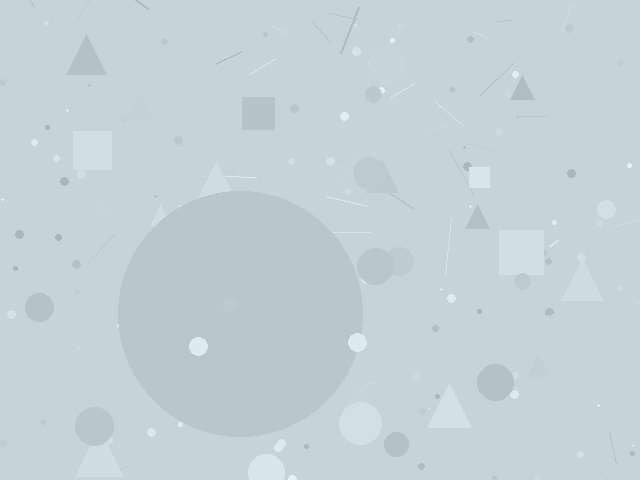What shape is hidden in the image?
A circle is hidden in the image.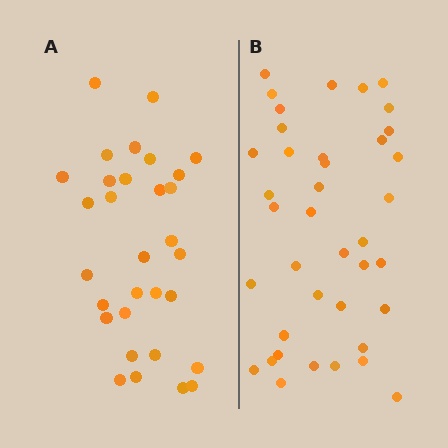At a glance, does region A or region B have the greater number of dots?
Region B (the right region) has more dots.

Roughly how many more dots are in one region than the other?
Region B has roughly 8 or so more dots than region A.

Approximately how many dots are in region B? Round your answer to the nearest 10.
About 40 dots. (The exact count is 39, which rounds to 40.)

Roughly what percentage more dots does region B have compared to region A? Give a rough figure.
About 25% more.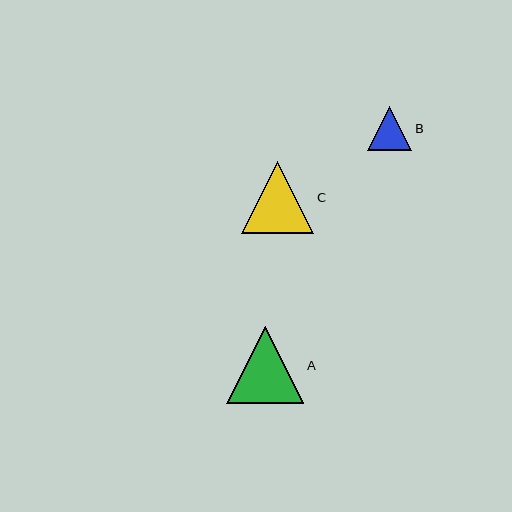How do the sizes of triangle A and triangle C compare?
Triangle A and triangle C are approximately the same size.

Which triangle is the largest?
Triangle A is the largest with a size of approximately 77 pixels.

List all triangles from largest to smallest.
From largest to smallest: A, C, B.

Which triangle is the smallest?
Triangle B is the smallest with a size of approximately 44 pixels.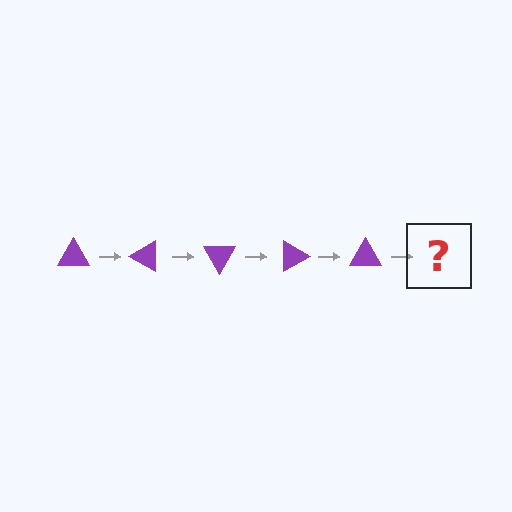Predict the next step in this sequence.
The next step is a purple triangle rotated 150 degrees.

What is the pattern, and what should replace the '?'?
The pattern is that the triangle rotates 30 degrees each step. The '?' should be a purple triangle rotated 150 degrees.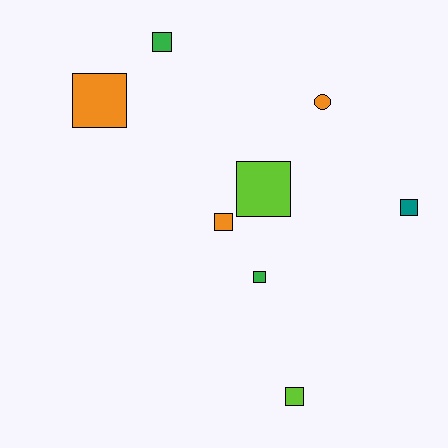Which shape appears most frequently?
Square, with 7 objects.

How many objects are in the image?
There are 8 objects.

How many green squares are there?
There are 2 green squares.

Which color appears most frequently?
Orange, with 3 objects.